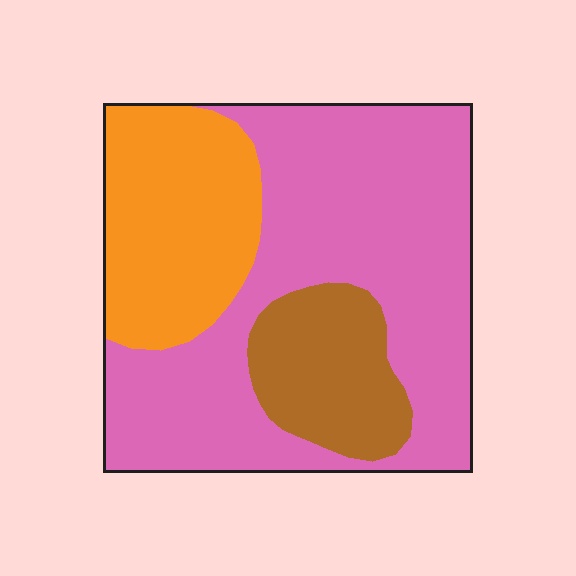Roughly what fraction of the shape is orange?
Orange covers roughly 25% of the shape.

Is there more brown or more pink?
Pink.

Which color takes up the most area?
Pink, at roughly 60%.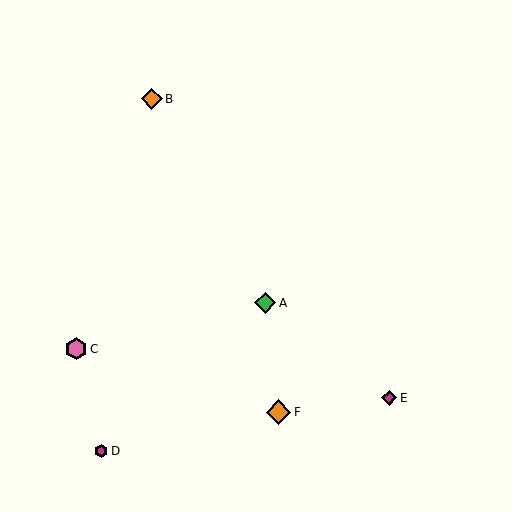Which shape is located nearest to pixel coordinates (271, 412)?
The orange diamond (labeled F) at (278, 412) is nearest to that location.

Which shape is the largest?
The orange diamond (labeled F) is the largest.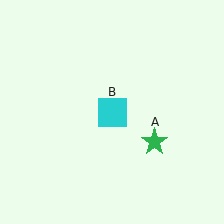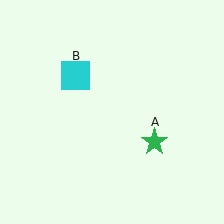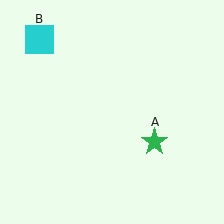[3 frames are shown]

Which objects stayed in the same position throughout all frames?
Green star (object A) remained stationary.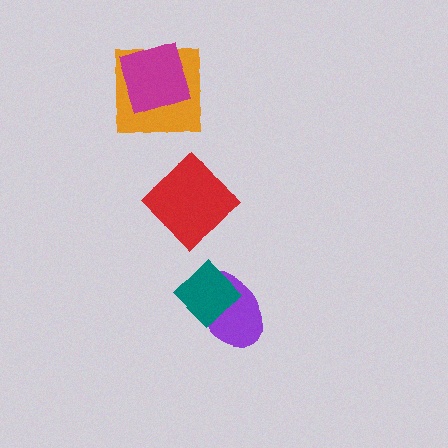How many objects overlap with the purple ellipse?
1 object overlaps with the purple ellipse.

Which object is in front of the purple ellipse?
The teal diamond is in front of the purple ellipse.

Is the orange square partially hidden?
Yes, it is partially covered by another shape.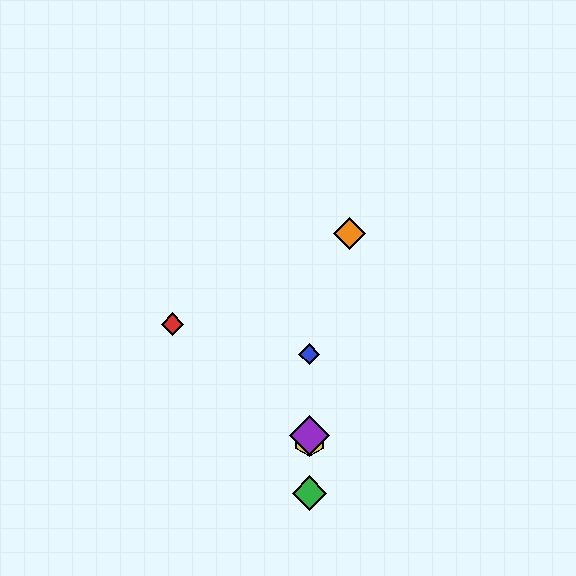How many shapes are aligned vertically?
4 shapes (the blue diamond, the green diamond, the yellow hexagon, the purple diamond) are aligned vertically.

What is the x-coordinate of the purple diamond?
The purple diamond is at x≈309.